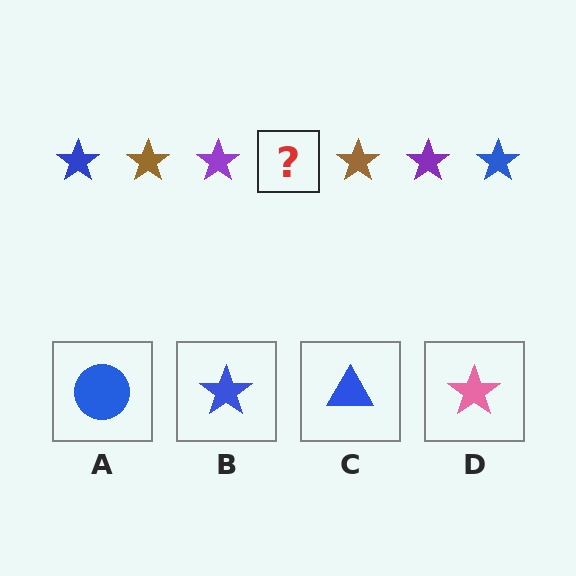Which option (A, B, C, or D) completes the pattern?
B.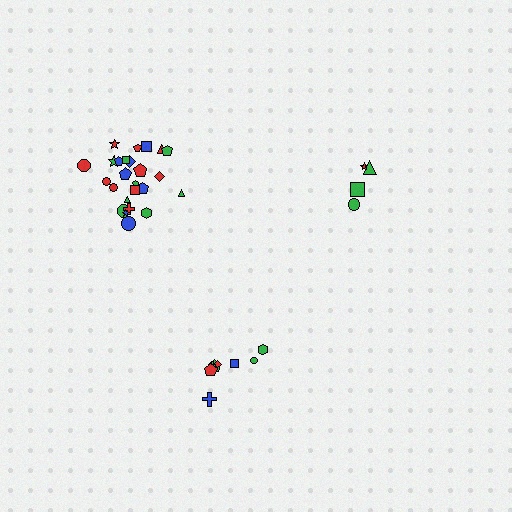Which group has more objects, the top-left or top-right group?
The top-left group.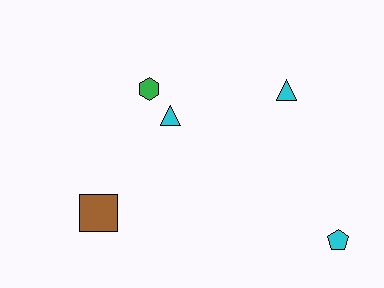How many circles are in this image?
There are no circles.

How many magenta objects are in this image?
There are no magenta objects.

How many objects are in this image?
There are 5 objects.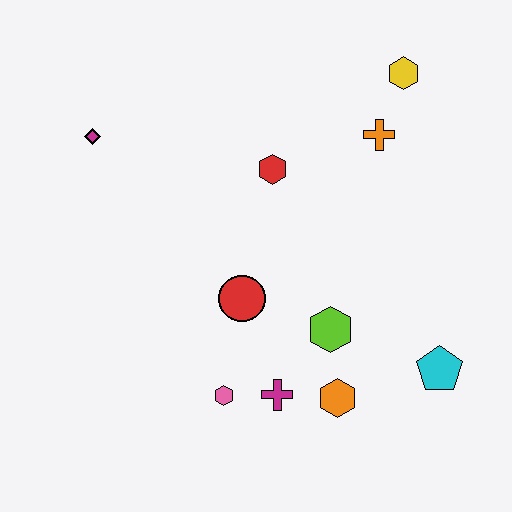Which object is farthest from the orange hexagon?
The magenta diamond is farthest from the orange hexagon.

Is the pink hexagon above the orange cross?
No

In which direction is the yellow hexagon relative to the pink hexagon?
The yellow hexagon is above the pink hexagon.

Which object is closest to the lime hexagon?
The orange hexagon is closest to the lime hexagon.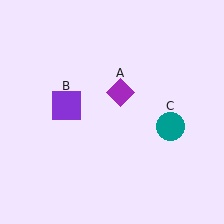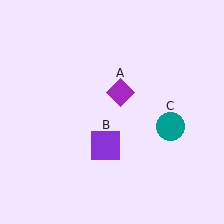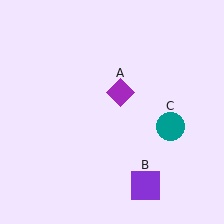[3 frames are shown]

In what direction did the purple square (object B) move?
The purple square (object B) moved down and to the right.